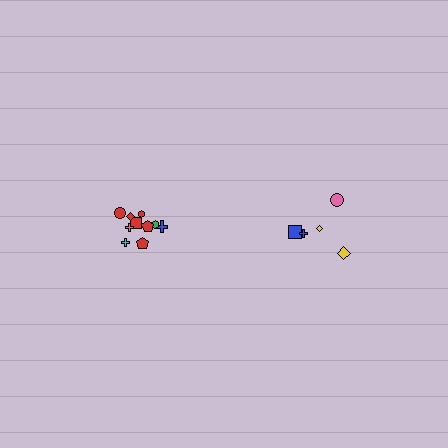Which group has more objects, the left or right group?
The left group.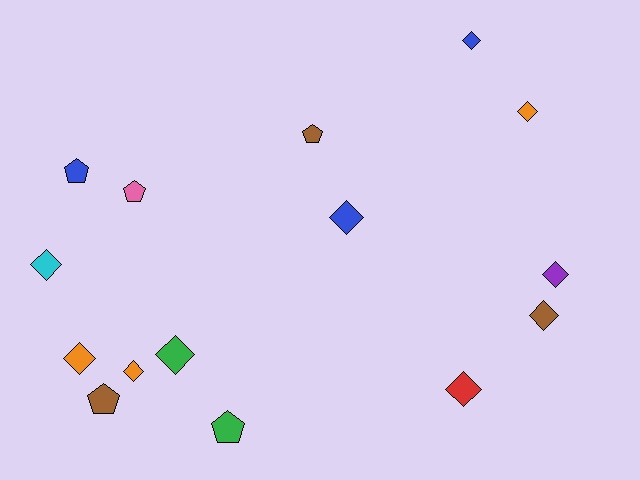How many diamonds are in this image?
There are 10 diamonds.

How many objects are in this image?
There are 15 objects.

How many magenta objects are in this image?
There are no magenta objects.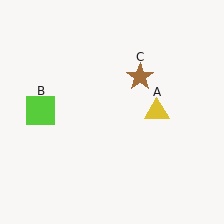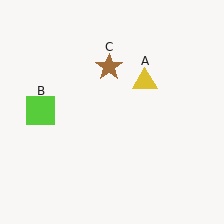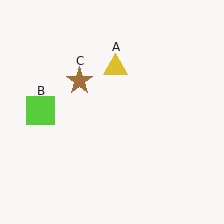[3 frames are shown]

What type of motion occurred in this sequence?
The yellow triangle (object A), brown star (object C) rotated counterclockwise around the center of the scene.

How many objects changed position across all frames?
2 objects changed position: yellow triangle (object A), brown star (object C).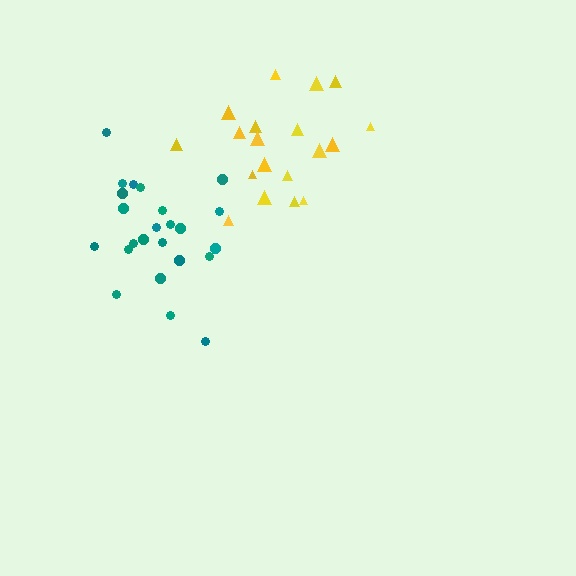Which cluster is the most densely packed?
Teal.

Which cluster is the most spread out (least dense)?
Yellow.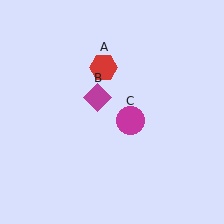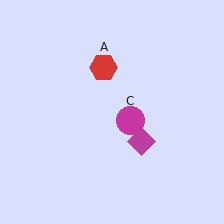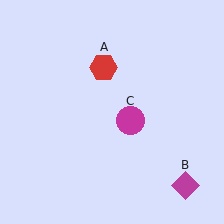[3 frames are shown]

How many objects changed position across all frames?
1 object changed position: magenta diamond (object B).